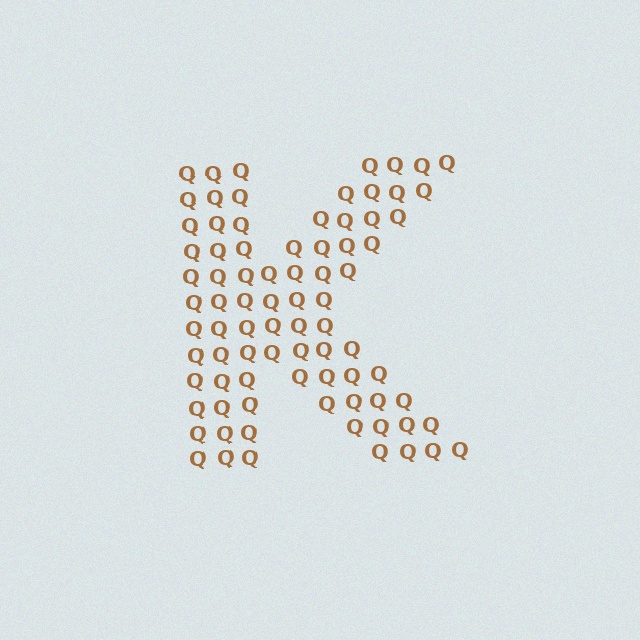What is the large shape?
The large shape is the letter K.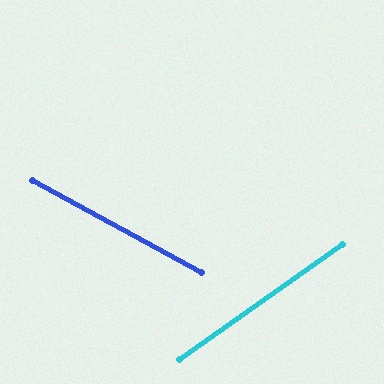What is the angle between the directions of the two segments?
Approximately 64 degrees.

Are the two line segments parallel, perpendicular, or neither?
Neither parallel nor perpendicular — they differ by about 64°.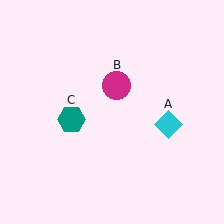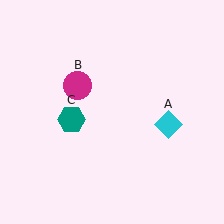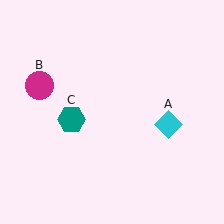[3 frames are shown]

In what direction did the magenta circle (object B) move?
The magenta circle (object B) moved left.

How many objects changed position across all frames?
1 object changed position: magenta circle (object B).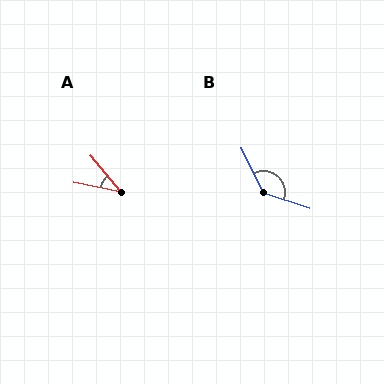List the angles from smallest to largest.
A (39°), B (134°).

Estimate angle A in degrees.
Approximately 39 degrees.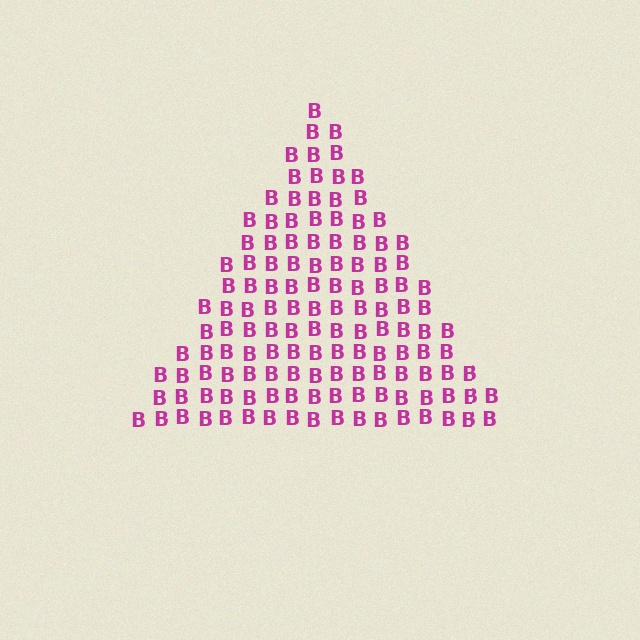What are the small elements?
The small elements are letter B's.